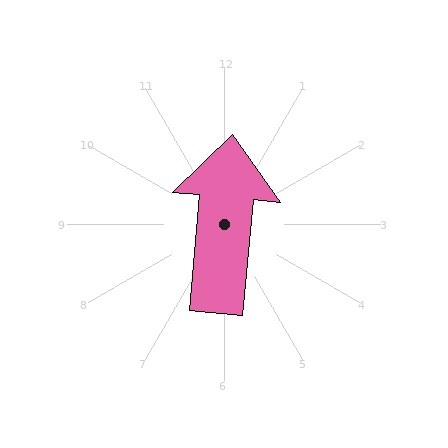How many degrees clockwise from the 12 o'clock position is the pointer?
Approximately 5 degrees.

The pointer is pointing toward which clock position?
Roughly 12 o'clock.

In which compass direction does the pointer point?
North.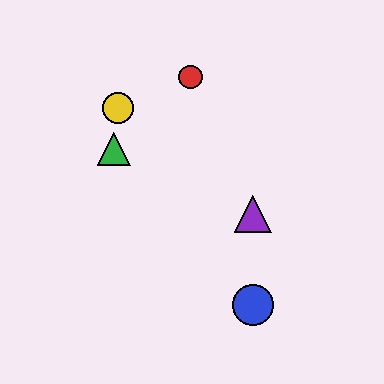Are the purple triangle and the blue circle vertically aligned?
Yes, both are at x≈253.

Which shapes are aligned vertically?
The blue circle, the purple triangle are aligned vertically.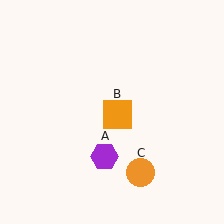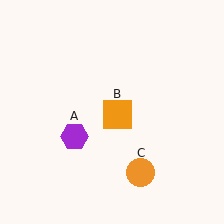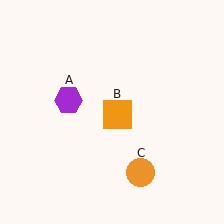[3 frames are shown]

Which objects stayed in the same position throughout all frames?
Orange square (object B) and orange circle (object C) remained stationary.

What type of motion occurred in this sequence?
The purple hexagon (object A) rotated clockwise around the center of the scene.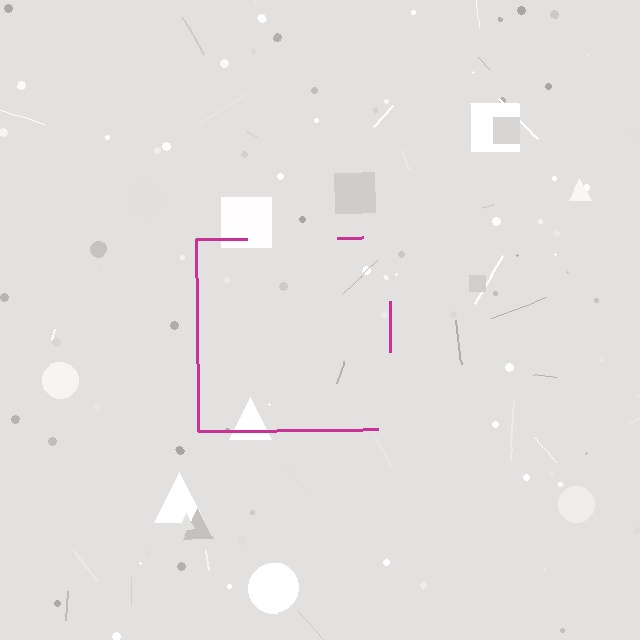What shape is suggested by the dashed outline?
The dashed outline suggests a square.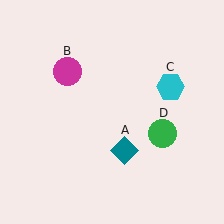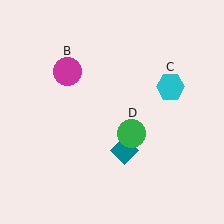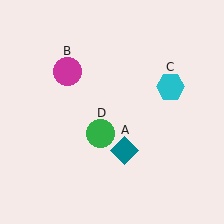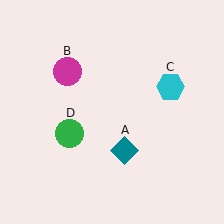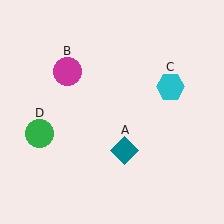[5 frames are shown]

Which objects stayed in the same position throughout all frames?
Teal diamond (object A) and magenta circle (object B) and cyan hexagon (object C) remained stationary.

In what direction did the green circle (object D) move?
The green circle (object D) moved left.